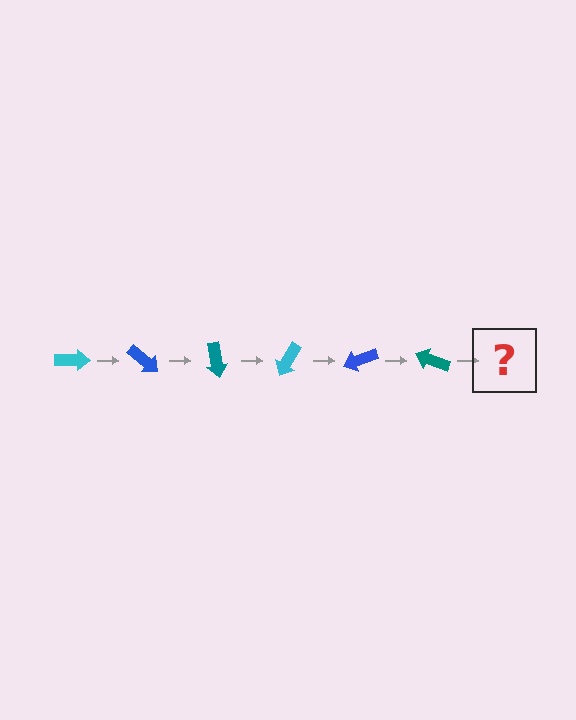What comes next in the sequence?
The next element should be a cyan arrow, rotated 240 degrees from the start.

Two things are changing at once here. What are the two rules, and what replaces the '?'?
The two rules are that it rotates 40 degrees each step and the color cycles through cyan, blue, and teal. The '?' should be a cyan arrow, rotated 240 degrees from the start.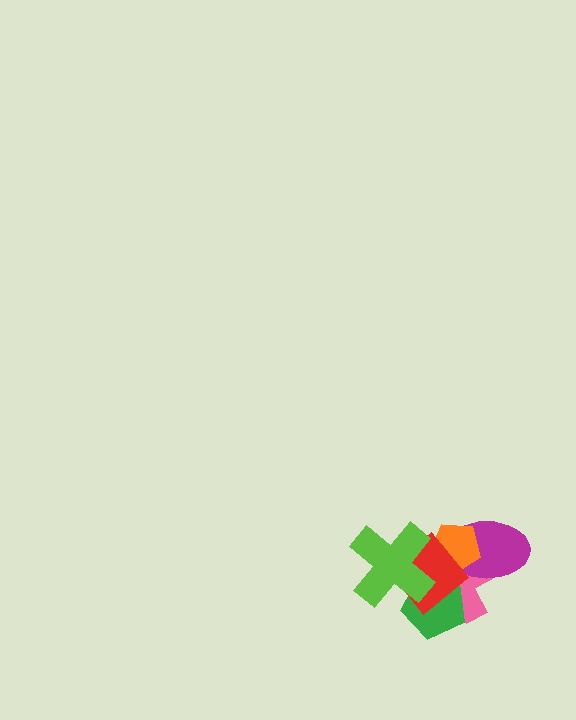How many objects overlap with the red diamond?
5 objects overlap with the red diamond.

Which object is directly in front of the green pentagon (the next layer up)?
The red diamond is directly in front of the green pentagon.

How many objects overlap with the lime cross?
3 objects overlap with the lime cross.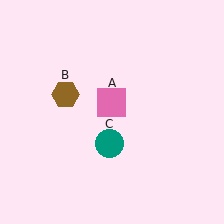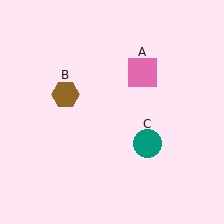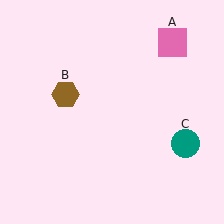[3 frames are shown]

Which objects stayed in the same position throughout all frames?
Brown hexagon (object B) remained stationary.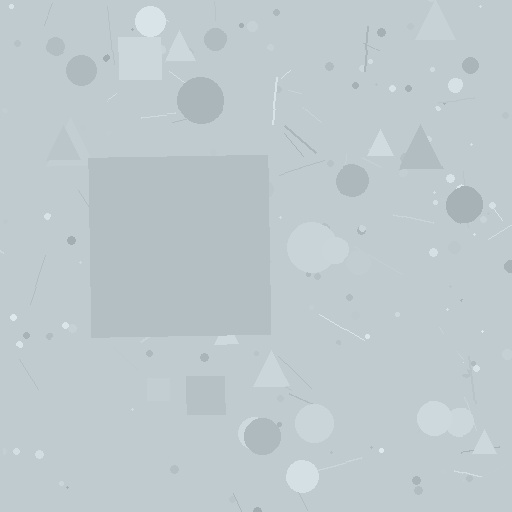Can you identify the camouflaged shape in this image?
The camouflaged shape is a square.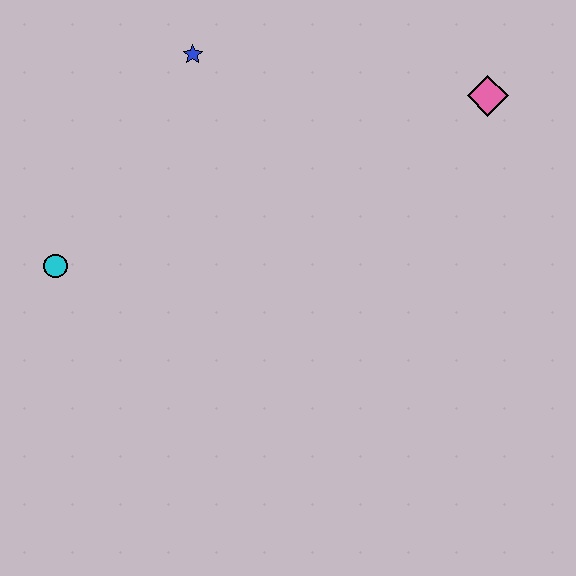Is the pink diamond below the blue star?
Yes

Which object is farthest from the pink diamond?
The cyan circle is farthest from the pink diamond.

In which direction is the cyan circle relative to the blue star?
The cyan circle is below the blue star.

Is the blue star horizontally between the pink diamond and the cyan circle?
Yes